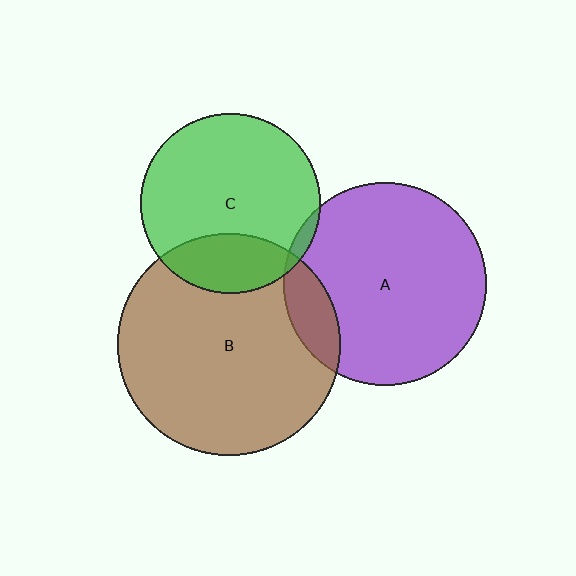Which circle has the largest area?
Circle B (brown).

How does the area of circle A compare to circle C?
Approximately 1.3 times.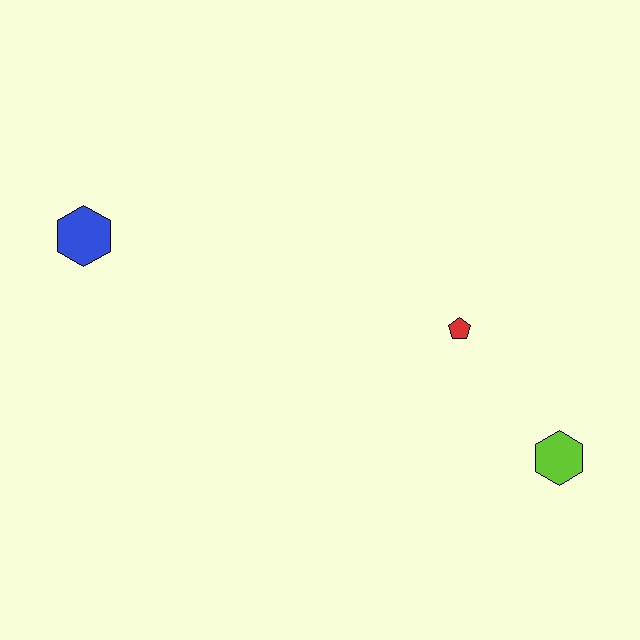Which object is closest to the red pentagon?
The lime hexagon is closest to the red pentagon.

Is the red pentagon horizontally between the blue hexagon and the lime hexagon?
Yes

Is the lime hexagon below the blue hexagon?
Yes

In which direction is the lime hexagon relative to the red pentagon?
The lime hexagon is below the red pentagon.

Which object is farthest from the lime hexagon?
The blue hexagon is farthest from the lime hexagon.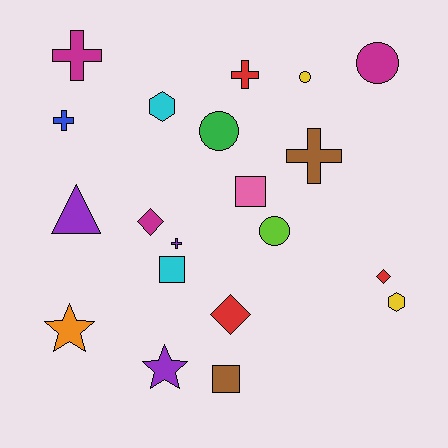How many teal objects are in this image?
There are no teal objects.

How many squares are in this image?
There are 3 squares.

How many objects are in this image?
There are 20 objects.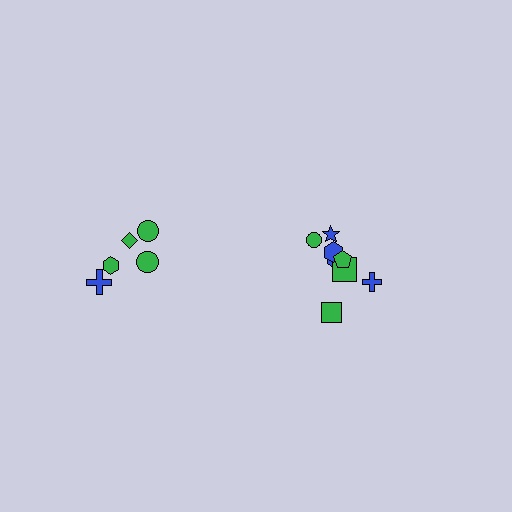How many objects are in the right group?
There are 8 objects.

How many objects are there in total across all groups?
There are 13 objects.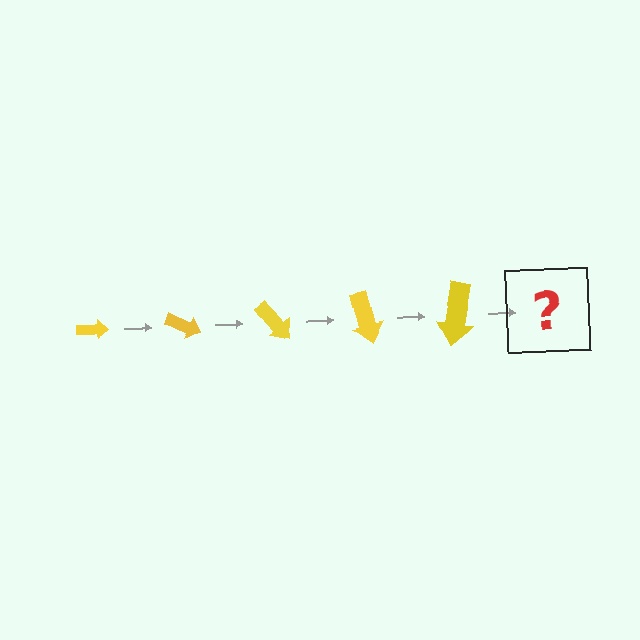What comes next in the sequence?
The next element should be an arrow, larger than the previous one and rotated 125 degrees from the start.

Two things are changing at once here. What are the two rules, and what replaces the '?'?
The two rules are that the arrow grows larger each step and it rotates 25 degrees each step. The '?' should be an arrow, larger than the previous one and rotated 125 degrees from the start.